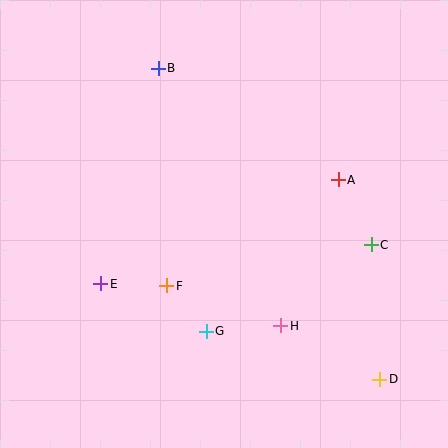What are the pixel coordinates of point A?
Point A is at (338, 180).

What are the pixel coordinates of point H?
Point H is at (281, 326).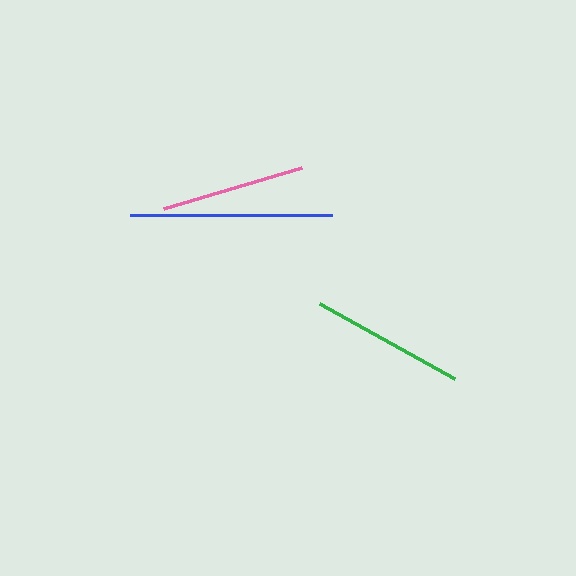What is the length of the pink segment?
The pink segment is approximately 145 pixels long.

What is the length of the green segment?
The green segment is approximately 155 pixels long.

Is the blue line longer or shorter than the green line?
The blue line is longer than the green line.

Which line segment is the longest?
The blue line is the longest at approximately 202 pixels.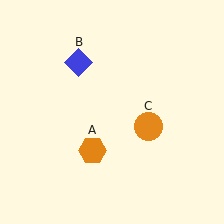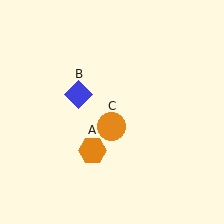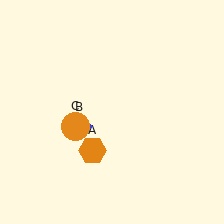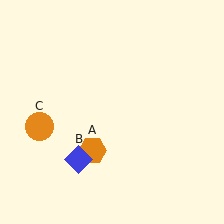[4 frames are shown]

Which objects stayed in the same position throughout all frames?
Orange hexagon (object A) remained stationary.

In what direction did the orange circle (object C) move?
The orange circle (object C) moved left.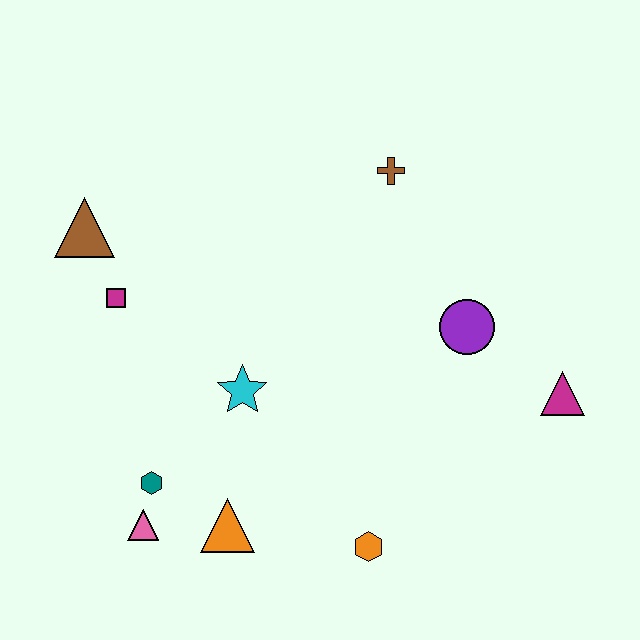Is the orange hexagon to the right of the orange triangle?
Yes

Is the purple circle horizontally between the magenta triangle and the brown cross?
Yes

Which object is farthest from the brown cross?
The pink triangle is farthest from the brown cross.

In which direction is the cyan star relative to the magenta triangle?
The cyan star is to the left of the magenta triangle.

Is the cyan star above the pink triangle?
Yes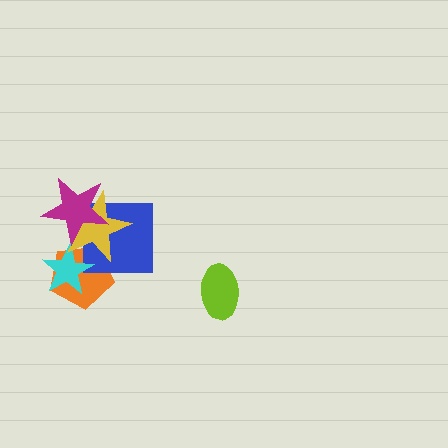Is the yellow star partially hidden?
Yes, it is partially covered by another shape.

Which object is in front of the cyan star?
The yellow star is in front of the cyan star.